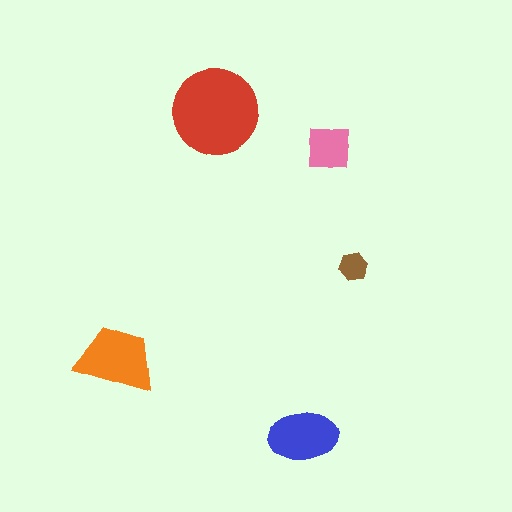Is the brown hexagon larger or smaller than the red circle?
Smaller.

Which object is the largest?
The red circle.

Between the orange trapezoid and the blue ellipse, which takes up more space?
The orange trapezoid.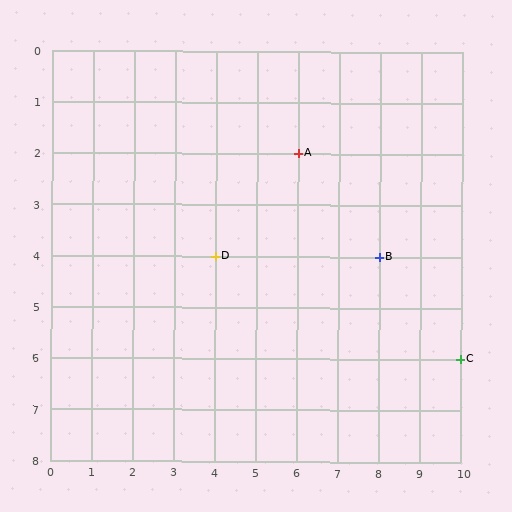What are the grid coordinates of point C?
Point C is at grid coordinates (10, 6).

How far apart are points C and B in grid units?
Points C and B are 2 columns and 2 rows apart (about 2.8 grid units diagonally).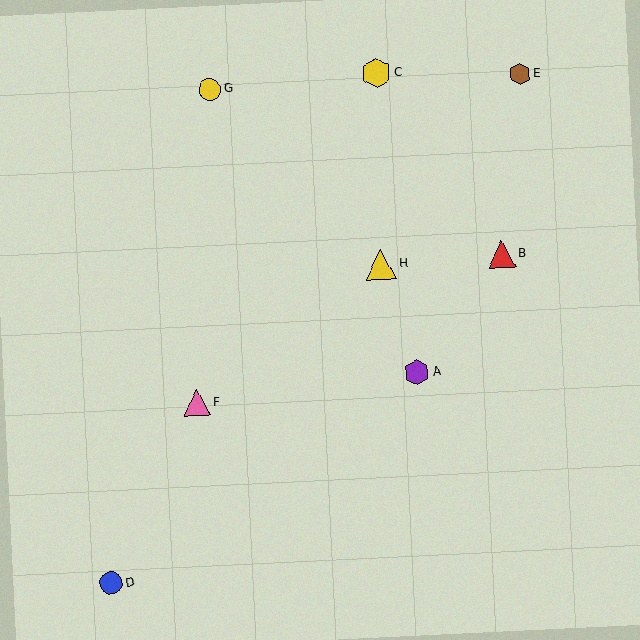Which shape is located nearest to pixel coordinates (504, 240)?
The red triangle (labeled B) at (502, 254) is nearest to that location.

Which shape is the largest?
The yellow triangle (labeled H) is the largest.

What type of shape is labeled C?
Shape C is a yellow hexagon.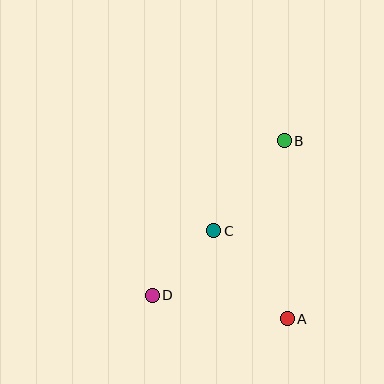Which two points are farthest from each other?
Points B and D are farthest from each other.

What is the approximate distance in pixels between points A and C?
The distance between A and C is approximately 115 pixels.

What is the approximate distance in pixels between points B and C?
The distance between B and C is approximately 114 pixels.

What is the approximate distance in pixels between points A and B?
The distance between A and B is approximately 178 pixels.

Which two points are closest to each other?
Points C and D are closest to each other.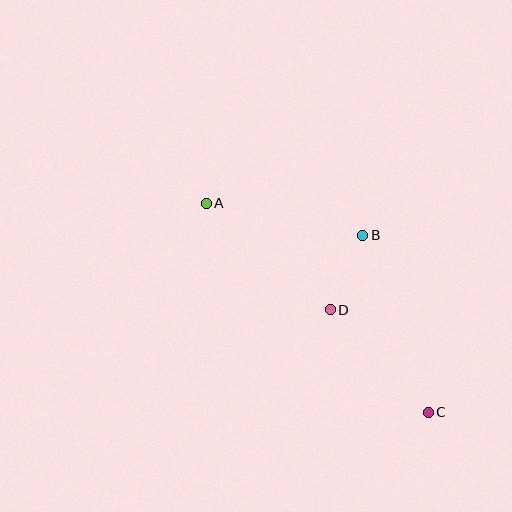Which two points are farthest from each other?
Points A and C are farthest from each other.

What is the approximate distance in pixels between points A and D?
The distance between A and D is approximately 164 pixels.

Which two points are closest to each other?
Points B and D are closest to each other.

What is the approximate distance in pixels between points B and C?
The distance between B and C is approximately 189 pixels.